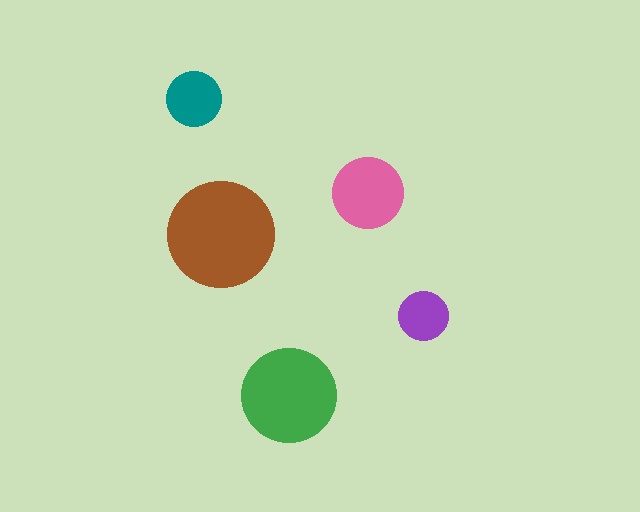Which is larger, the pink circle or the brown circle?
The brown one.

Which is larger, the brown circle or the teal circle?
The brown one.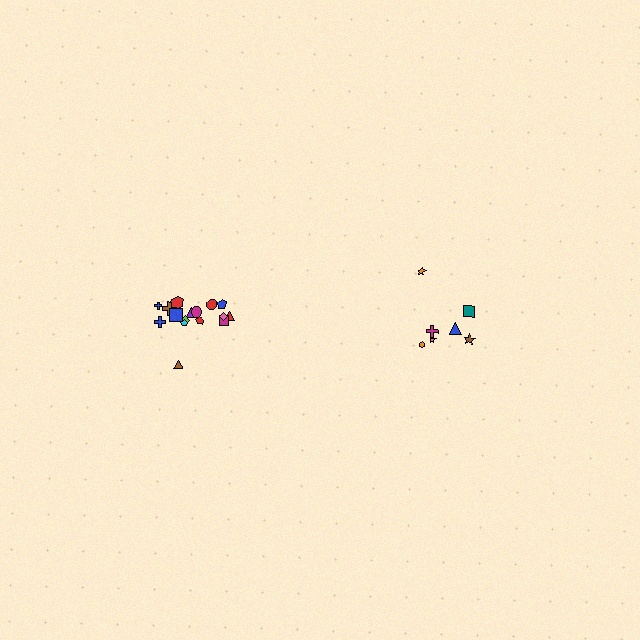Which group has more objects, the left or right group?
The left group.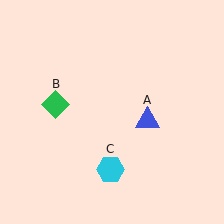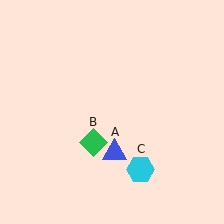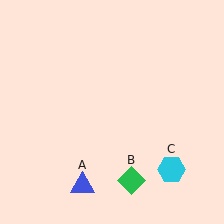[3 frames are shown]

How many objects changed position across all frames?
3 objects changed position: blue triangle (object A), green diamond (object B), cyan hexagon (object C).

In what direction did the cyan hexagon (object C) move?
The cyan hexagon (object C) moved right.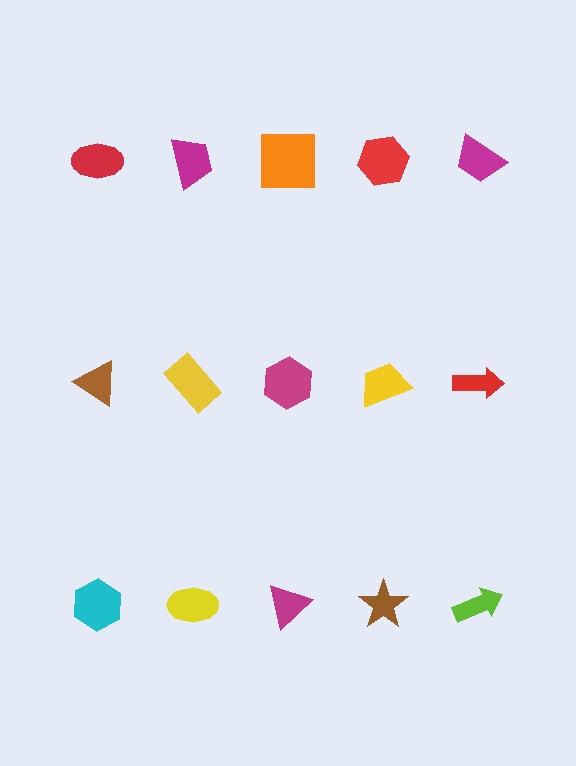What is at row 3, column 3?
A magenta triangle.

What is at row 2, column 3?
A magenta hexagon.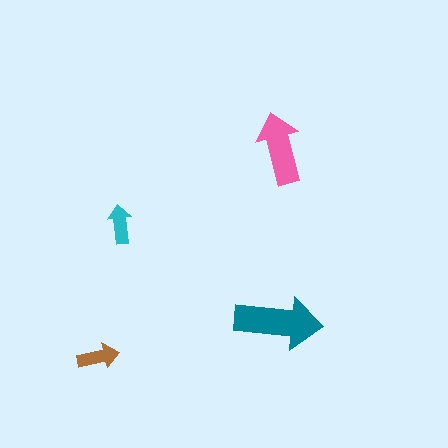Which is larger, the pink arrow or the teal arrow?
The teal one.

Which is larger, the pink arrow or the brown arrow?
The pink one.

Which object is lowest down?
The brown arrow is bottommost.